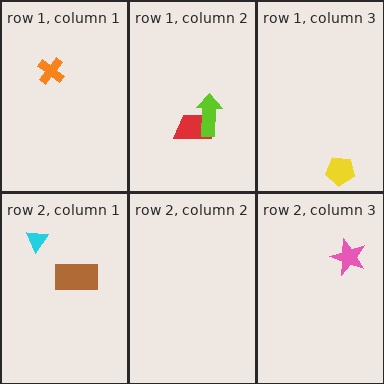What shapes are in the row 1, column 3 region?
The yellow pentagon.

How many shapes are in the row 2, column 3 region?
1.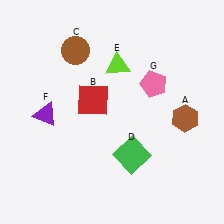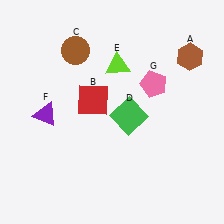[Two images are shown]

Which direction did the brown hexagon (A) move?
The brown hexagon (A) moved up.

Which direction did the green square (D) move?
The green square (D) moved up.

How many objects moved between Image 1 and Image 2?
2 objects moved between the two images.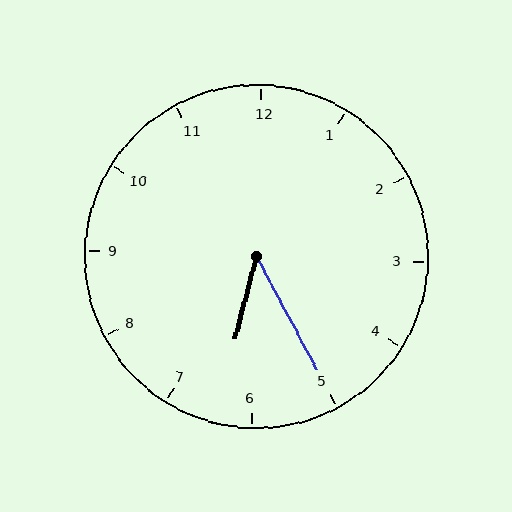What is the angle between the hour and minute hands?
Approximately 42 degrees.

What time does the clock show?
6:25.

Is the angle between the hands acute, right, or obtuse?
It is acute.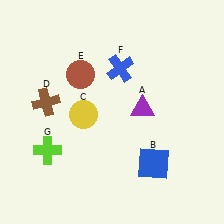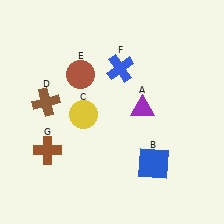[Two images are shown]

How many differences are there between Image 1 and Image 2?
There is 1 difference between the two images.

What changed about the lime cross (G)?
In Image 1, G is lime. In Image 2, it changed to brown.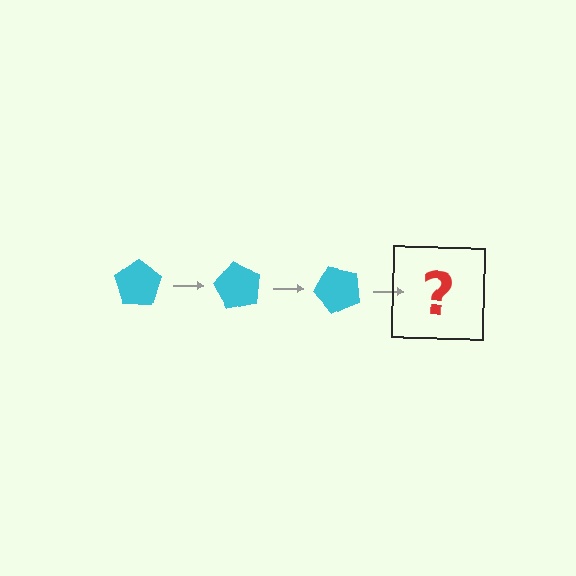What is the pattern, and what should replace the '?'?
The pattern is that the pentagon rotates 60 degrees each step. The '?' should be a cyan pentagon rotated 180 degrees.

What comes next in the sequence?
The next element should be a cyan pentagon rotated 180 degrees.